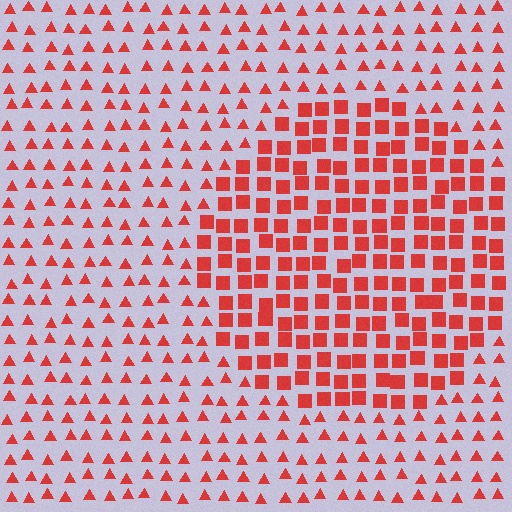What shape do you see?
I see a circle.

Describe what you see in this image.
The image is filled with small red elements arranged in a uniform grid. A circle-shaped region contains squares, while the surrounding area contains triangles. The boundary is defined purely by the change in element shape.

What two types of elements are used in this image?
The image uses squares inside the circle region and triangles outside it.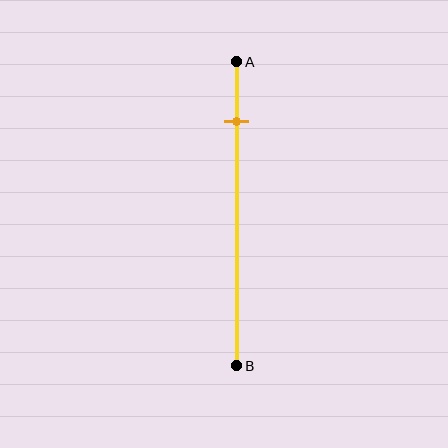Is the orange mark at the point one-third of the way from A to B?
No, the mark is at about 20% from A, not at the 33% one-third point.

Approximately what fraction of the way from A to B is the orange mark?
The orange mark is approximately 20% of the way from A to B.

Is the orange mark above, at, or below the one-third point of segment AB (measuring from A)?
The orange mark is above the one-third point of segment AB.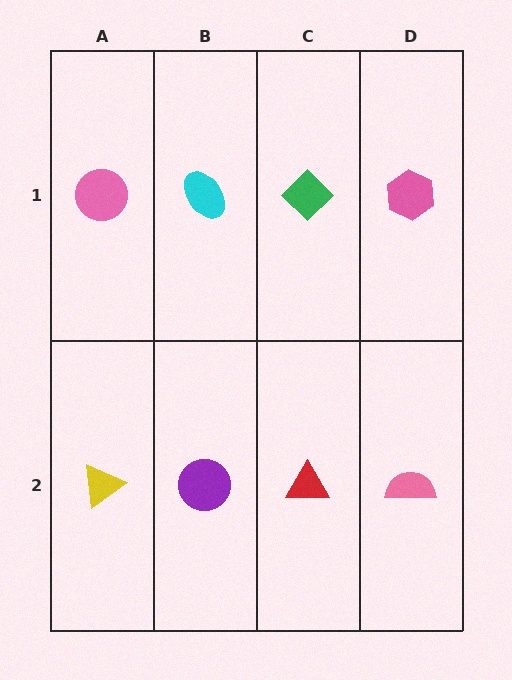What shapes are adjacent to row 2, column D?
A pink hexagon (row 1, column D), a red triangle (row 2, column C).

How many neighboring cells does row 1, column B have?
3.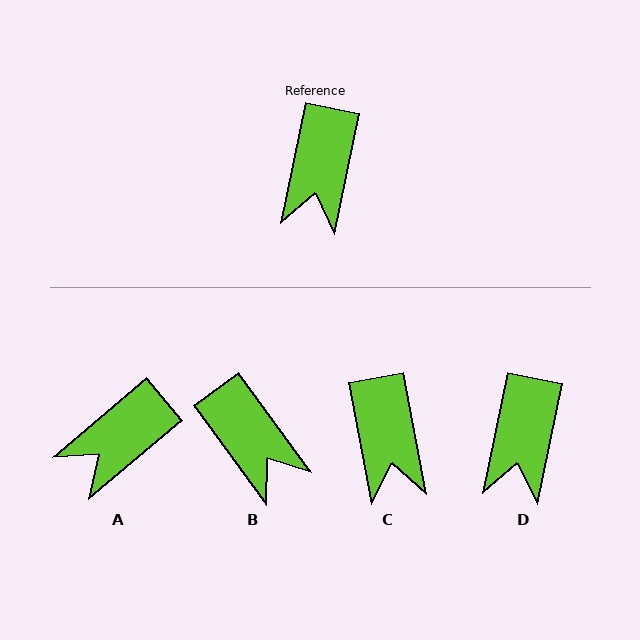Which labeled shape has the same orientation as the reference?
D.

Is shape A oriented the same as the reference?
No, it is off by about 39 degrees.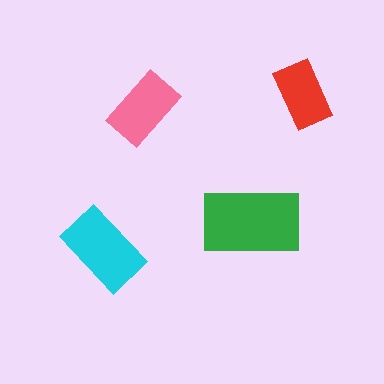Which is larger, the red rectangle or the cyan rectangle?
The cyan one.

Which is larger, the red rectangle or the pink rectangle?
The pink one.